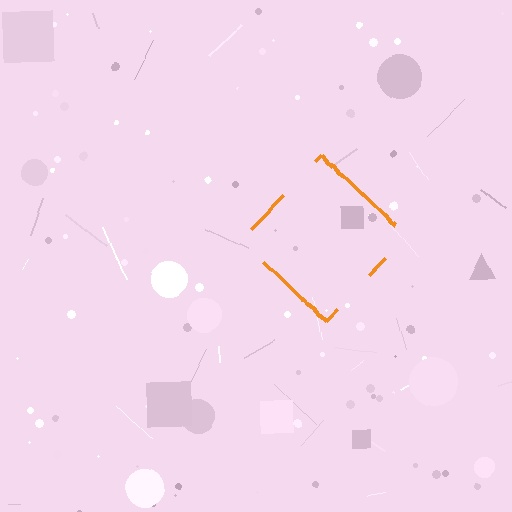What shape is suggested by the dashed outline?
The dashed outline suggests a diamond.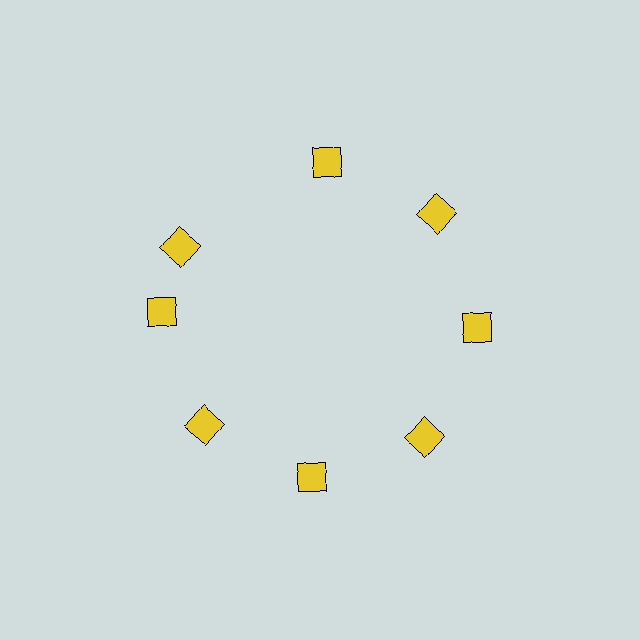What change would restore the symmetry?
The symmetry would be restored by rotating it back into even spacing with its neighbors so that all 8 diamonds sit at equal angles and equal distance from the center.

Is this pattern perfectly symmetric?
No. The 8 yellow diamonds are arranged in a ring, but one element near the 10 o'clock position is rotated out of alignment along the ring, breaking the 8-fold rotational symmetry.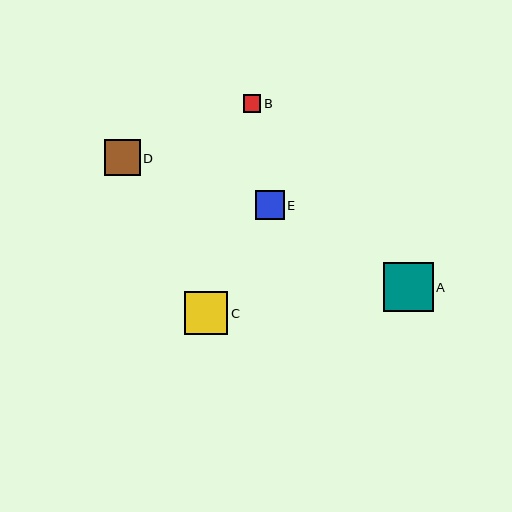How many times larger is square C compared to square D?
Square C is approximately 1.2 times the size of square D.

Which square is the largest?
Square A is the largest with a size of approximately 49 pixels.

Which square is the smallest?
Square B is the smallest with a size of approximately 18 pixels.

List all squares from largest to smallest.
From largest to smallest: A, C, D, E, B.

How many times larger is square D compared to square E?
Square D is approximately 1.2 times the size of square E.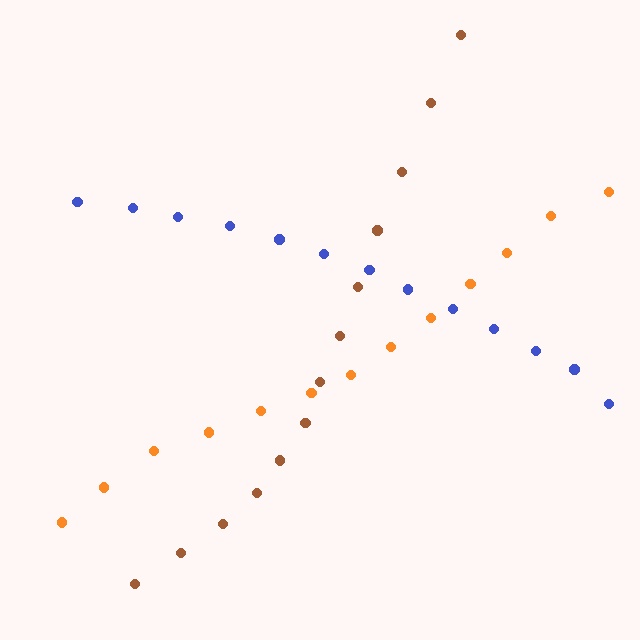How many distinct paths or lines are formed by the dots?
There are 3 distinct paths.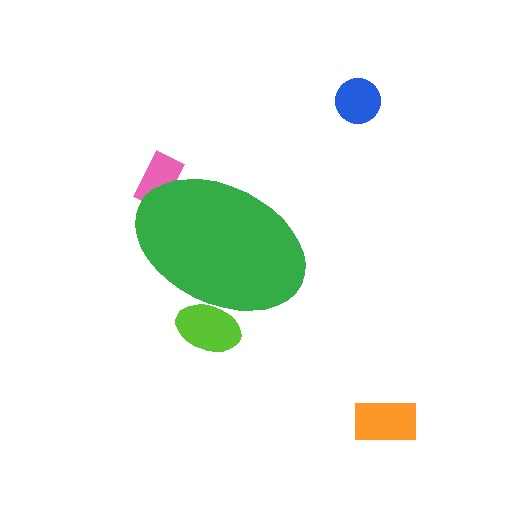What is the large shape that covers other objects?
A green ellipse.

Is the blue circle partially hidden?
No, the blue circle is fully visible.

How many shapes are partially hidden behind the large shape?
2 shapes are partially hidden.